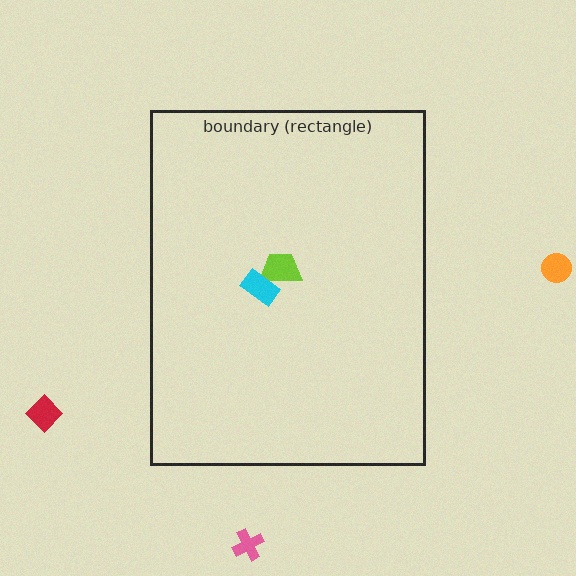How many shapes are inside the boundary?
2 inside, 3 outside.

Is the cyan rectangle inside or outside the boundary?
Inside.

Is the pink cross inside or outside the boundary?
Outside.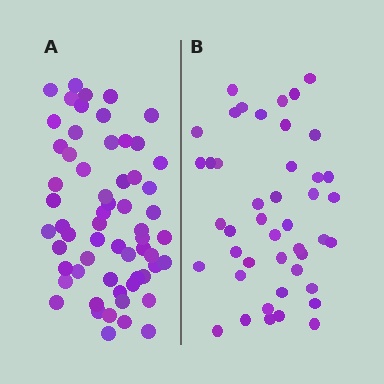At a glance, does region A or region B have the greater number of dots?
Region A (the left region) has more dots.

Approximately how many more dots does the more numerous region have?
Region A has approximately 15 more dots than region B.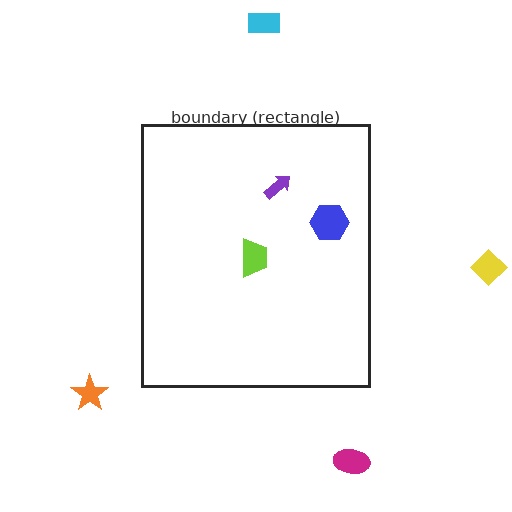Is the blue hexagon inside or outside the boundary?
Inside.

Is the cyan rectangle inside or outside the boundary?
Outside.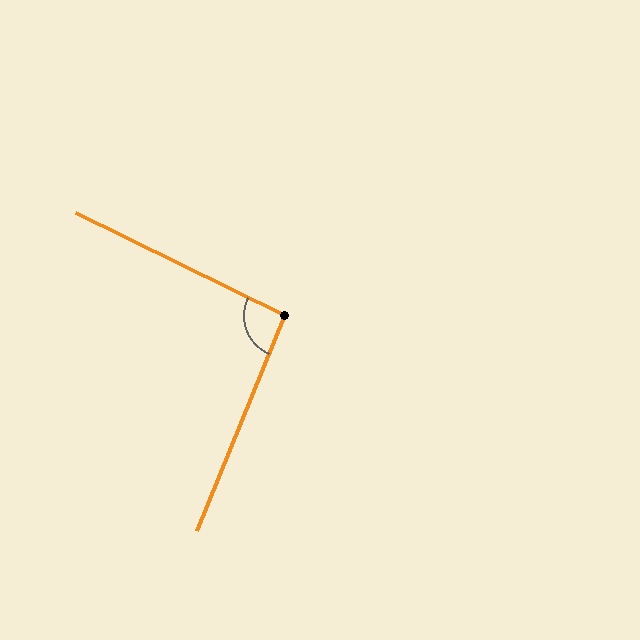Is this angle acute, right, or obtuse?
It is approximately a right angle.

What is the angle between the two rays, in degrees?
Approximately 94 degrees.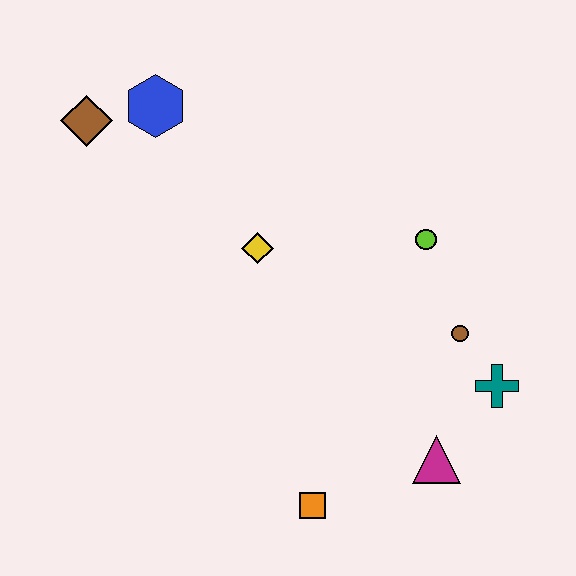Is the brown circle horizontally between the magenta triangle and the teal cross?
Yes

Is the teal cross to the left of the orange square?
No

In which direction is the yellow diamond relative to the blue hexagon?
The yellow diamond is below the blue hexagon.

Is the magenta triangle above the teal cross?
No